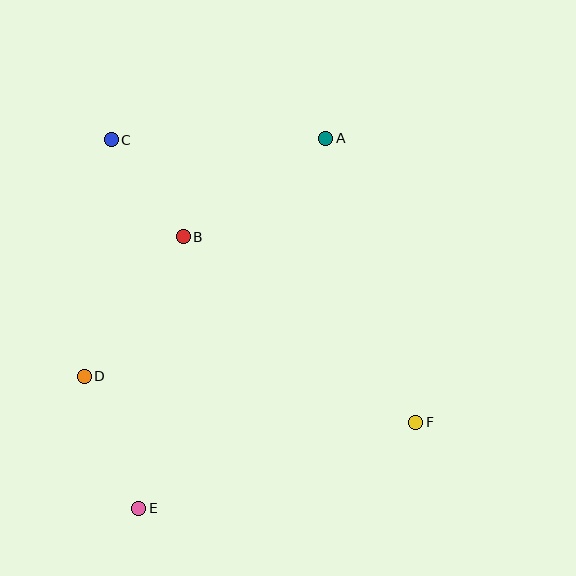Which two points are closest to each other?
Points B and C are closest to each other.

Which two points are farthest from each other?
Points C and F are farthest from each other.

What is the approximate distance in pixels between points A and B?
The distance between A and B is approximately 173 pixels.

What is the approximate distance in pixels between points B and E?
The distance between B and E is approximately 275 pixels.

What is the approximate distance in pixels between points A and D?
The distance between A and D is approximately 339 pixels.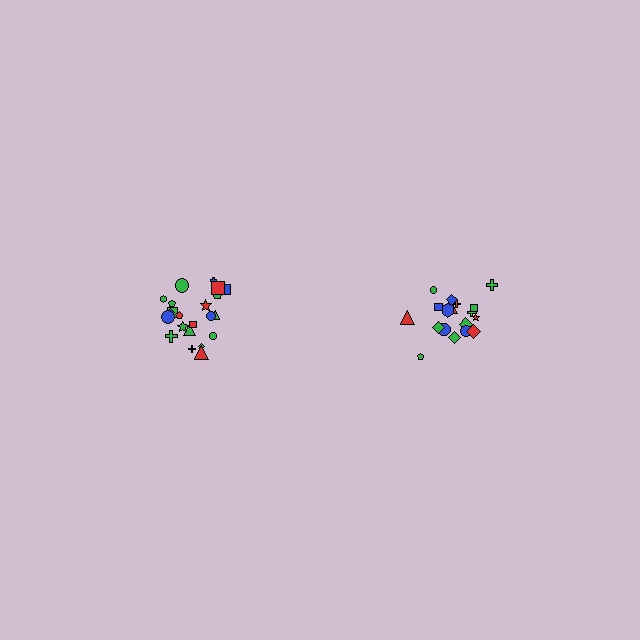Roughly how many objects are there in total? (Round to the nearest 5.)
Roughly 40 objects in total.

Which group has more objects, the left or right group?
The left group.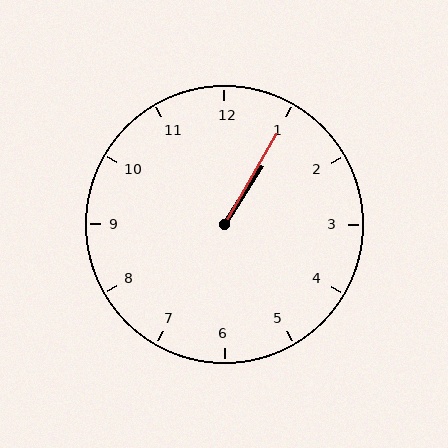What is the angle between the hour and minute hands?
Approximately 2 degrees.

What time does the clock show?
1:05.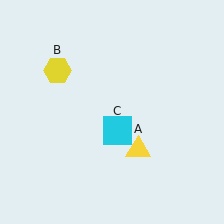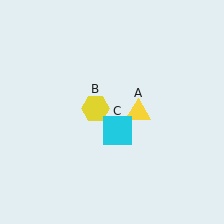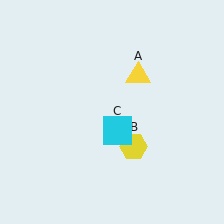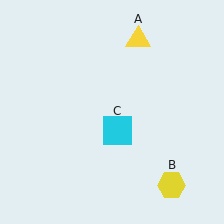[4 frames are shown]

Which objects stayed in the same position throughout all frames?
Cyan square (object C) remained stationary.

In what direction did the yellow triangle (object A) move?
The yellow triangle (object A) moved up.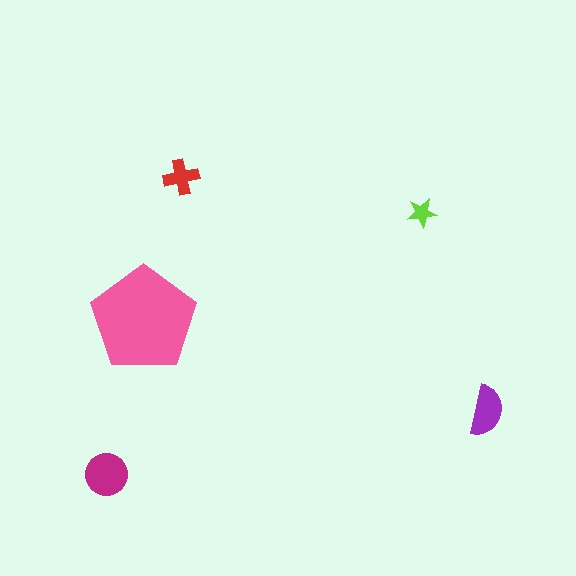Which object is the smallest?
The lime star.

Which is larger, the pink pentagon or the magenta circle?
The pink pentagon.